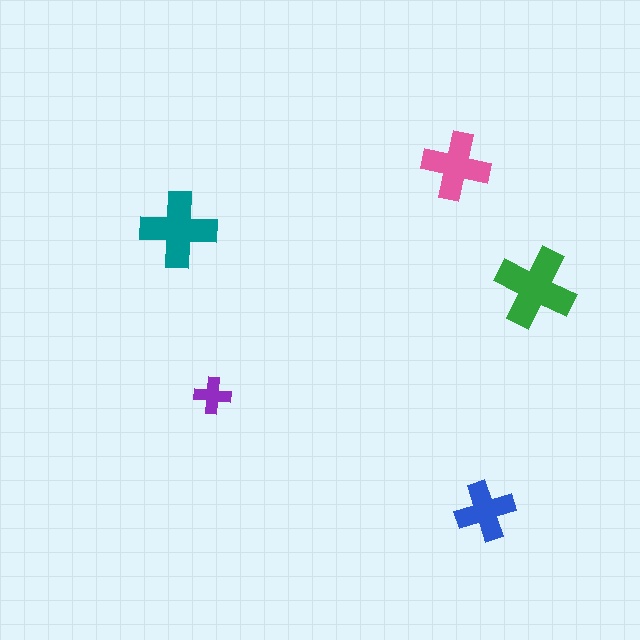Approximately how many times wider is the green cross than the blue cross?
About 1.5 times wider.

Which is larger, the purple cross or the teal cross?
The teal one.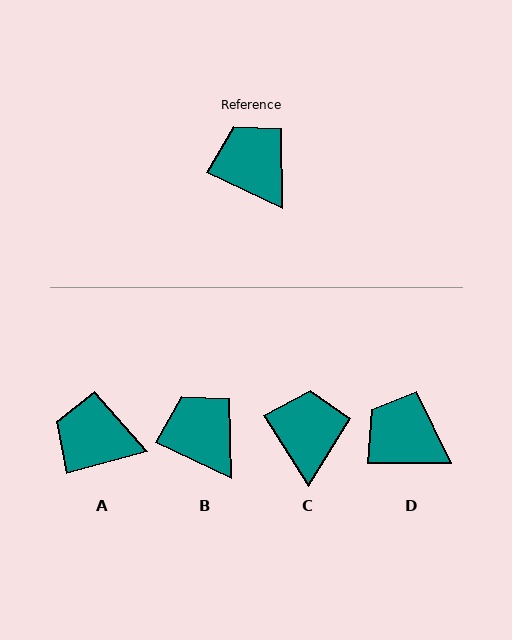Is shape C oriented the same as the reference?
No, it is off by about 32 degrees.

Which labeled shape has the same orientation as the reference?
B.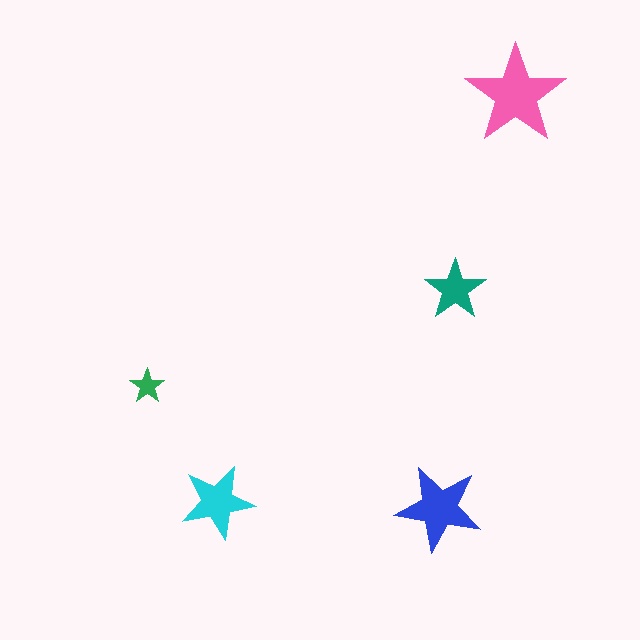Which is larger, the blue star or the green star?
The blue one.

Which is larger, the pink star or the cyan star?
The pink one.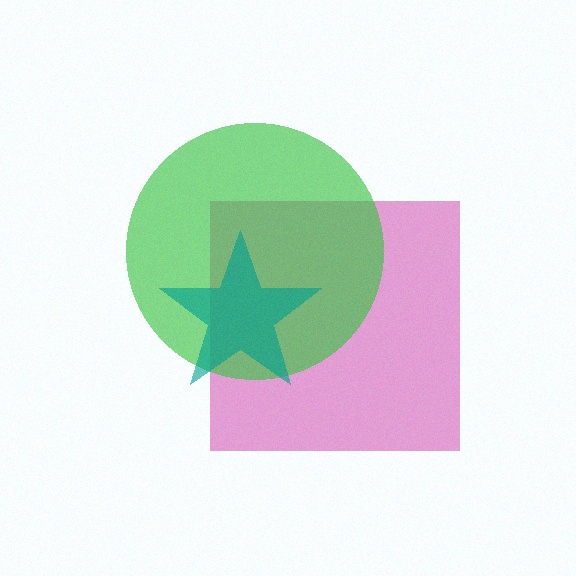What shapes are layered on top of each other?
The layered shapes are: a magenta square, a green circle, a teal star.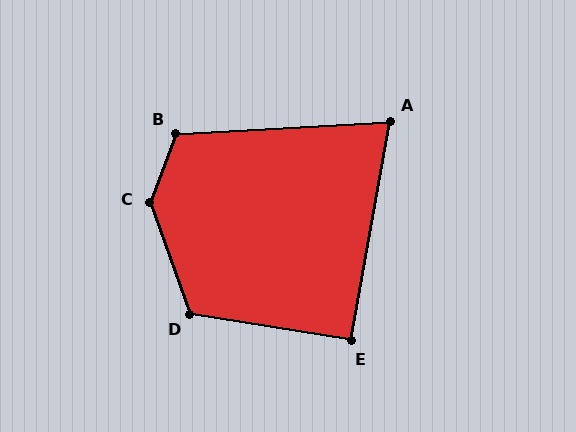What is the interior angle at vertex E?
Approximately 91 degrees (approximately right).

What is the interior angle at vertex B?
Approximately 114 degrees (obtuse).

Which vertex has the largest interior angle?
C, at approximately 139 degrees.